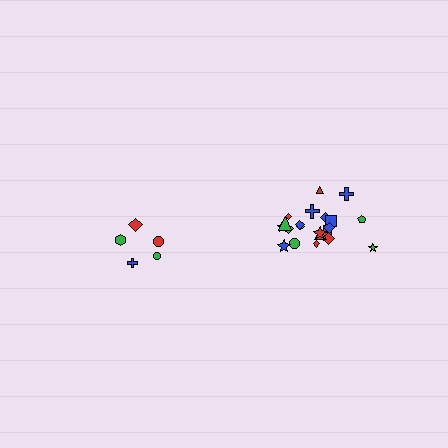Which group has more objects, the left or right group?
The right group.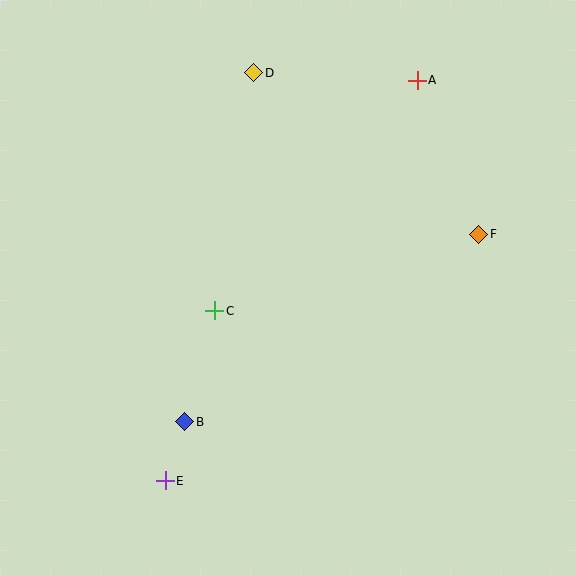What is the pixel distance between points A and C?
The distance between A and C is 306 pixels.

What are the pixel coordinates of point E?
Point E is at (165, 481).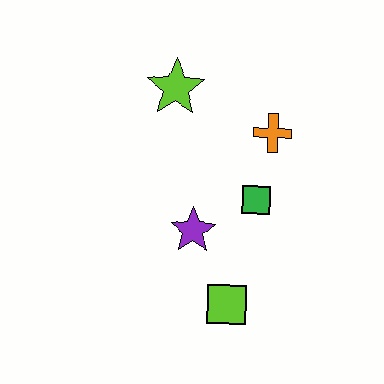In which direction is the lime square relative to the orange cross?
The lime square is below the orange cross.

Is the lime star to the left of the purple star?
Yes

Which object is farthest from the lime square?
The lime star is farthest from the lime square.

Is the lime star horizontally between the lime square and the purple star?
No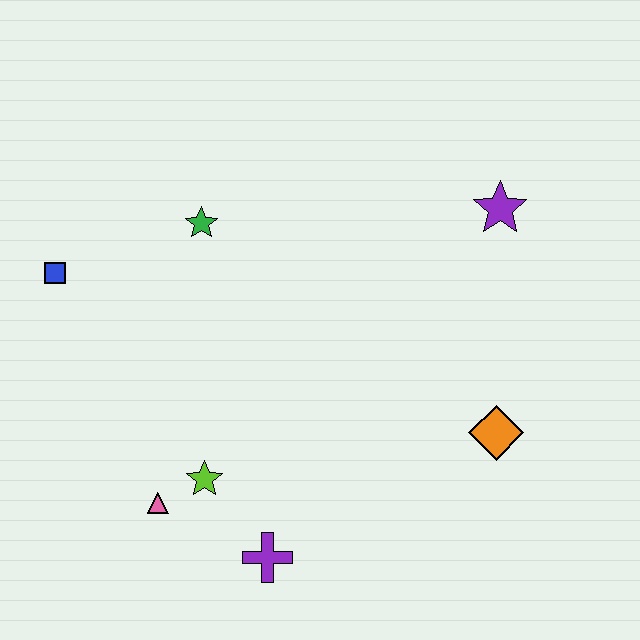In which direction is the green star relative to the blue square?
The green star is to the right of the blue square.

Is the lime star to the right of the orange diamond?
No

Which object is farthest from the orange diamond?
The blue square is farthest from the orange diamond.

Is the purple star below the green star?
No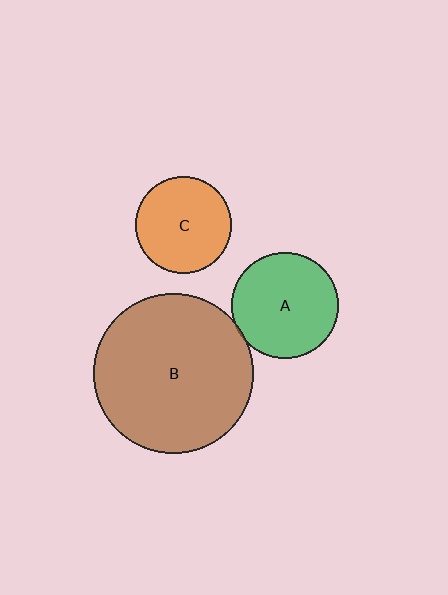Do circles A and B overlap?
Yes.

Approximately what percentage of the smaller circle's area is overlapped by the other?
Approximately 5%.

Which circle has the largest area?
Circle B (brown).